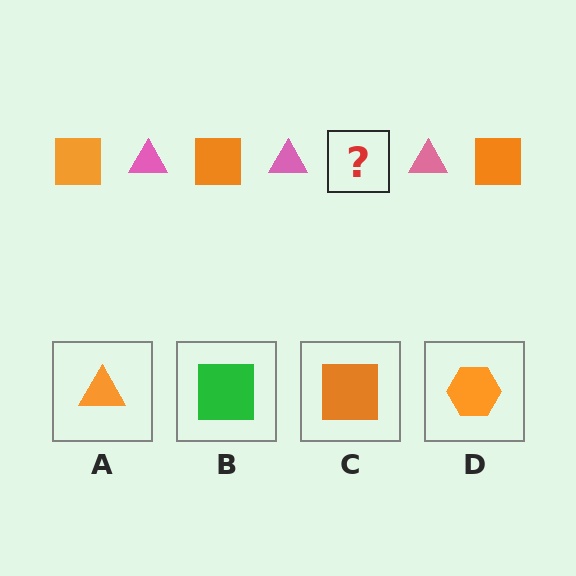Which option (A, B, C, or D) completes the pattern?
C.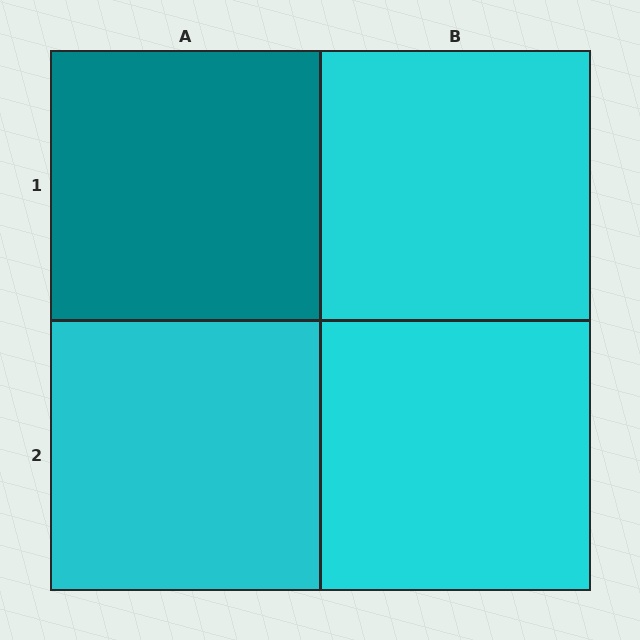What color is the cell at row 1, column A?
Teal.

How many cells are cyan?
3 cells are cyan.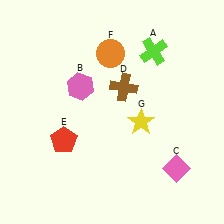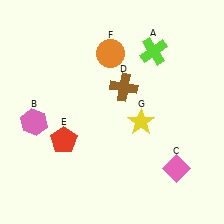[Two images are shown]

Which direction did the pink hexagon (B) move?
The pink hexagon (B) moved left.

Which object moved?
The pink hexagon (B) moved left.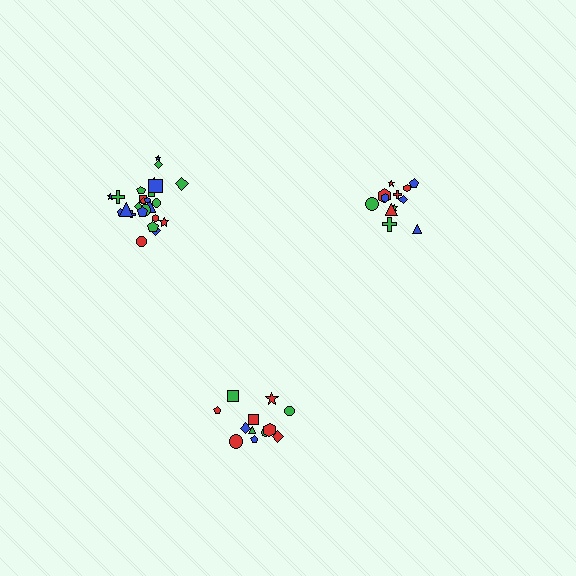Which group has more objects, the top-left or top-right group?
The top-left group.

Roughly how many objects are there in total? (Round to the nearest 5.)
Roughly 50 objects in total.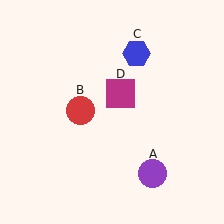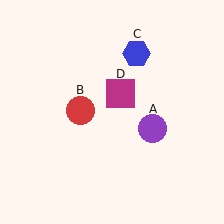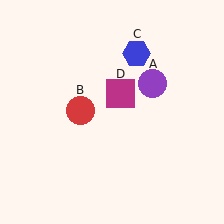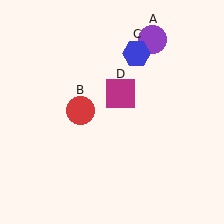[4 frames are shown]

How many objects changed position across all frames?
1 object changed position: purple circle (object A).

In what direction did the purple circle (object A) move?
The purple circle (object A) moved up.